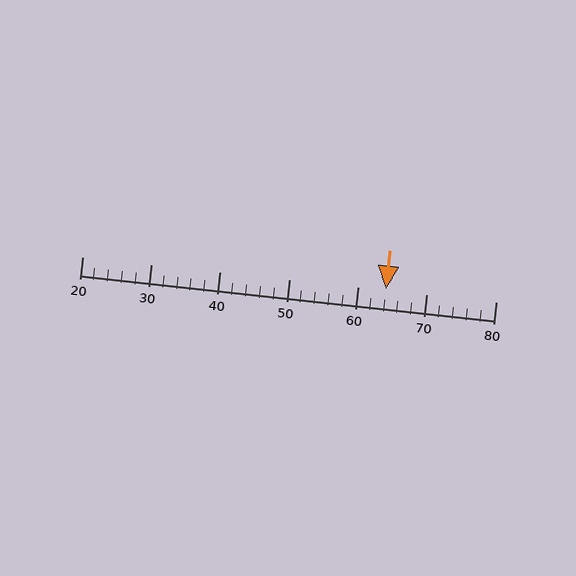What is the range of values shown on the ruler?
The ruler shows values from 20 to 80.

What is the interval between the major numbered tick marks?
The major tick marks are spaced 10 units apart.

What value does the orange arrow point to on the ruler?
The orange arrow points to approximately 64.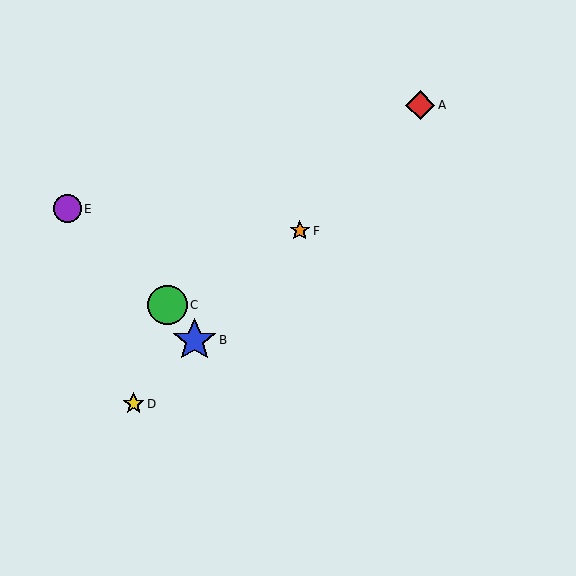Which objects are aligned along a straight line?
Objects A, B, D, F are aligned along a straight line.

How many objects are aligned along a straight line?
4 objects (A, B, D, F) are aligned along a straight line.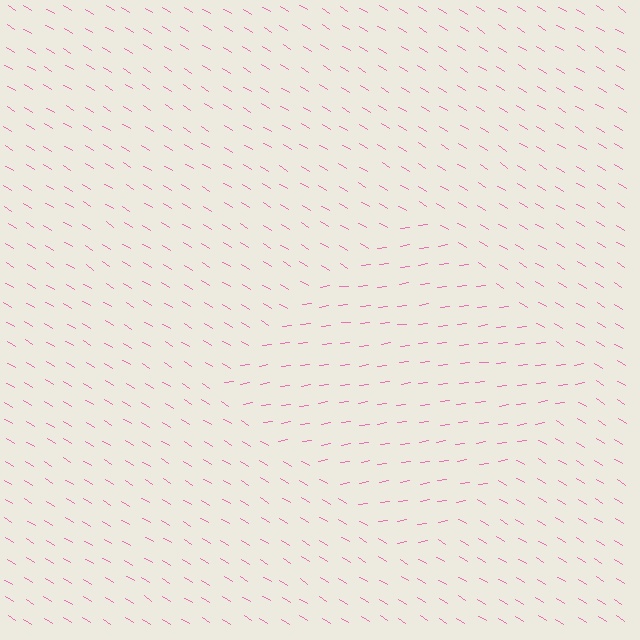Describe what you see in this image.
The image is filled with small pink line segments. A diamond region in the image has lines oriented differently from the surrounding lines, creating a visible texture boundary.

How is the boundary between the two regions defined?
The boundary is defined purely by a change in line orientation (approximately 40 degrees difference). All lines are the same color and thickness.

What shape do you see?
I see a diamond.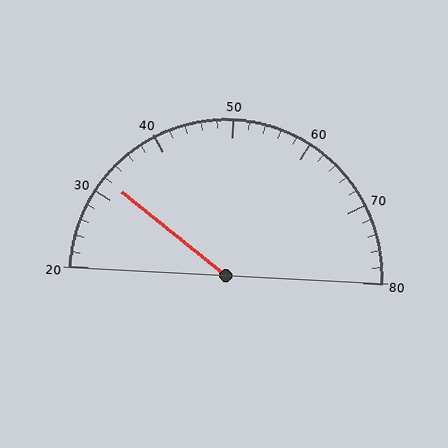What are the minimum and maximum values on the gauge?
The gauge ranges from 20 to 80.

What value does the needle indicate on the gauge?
The needle indicates approximately 32.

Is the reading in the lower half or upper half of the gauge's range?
The reading is in the lower half of the range (20 to 80).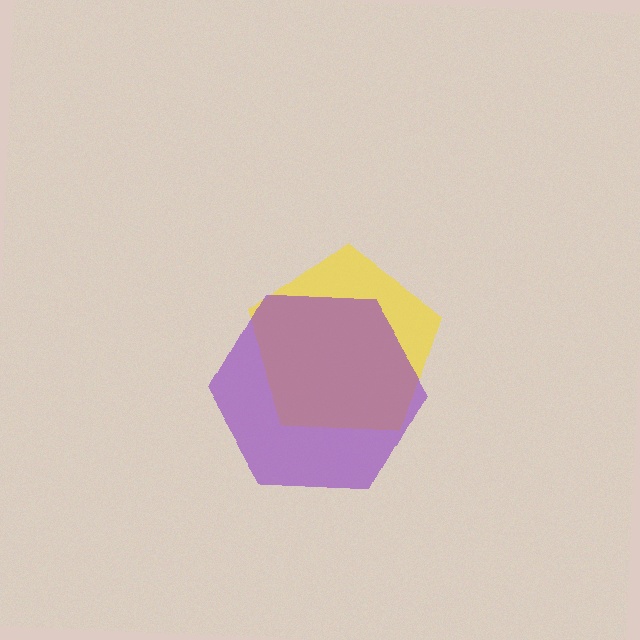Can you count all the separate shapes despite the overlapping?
Yes, there are 2 separate shapes.